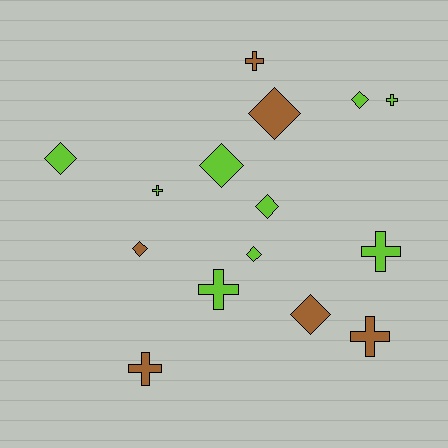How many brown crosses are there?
There are 3 brown crosses.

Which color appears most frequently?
Lime, with 9 objects.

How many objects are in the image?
There are 15 objects.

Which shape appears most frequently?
Diamond, with 8 objects.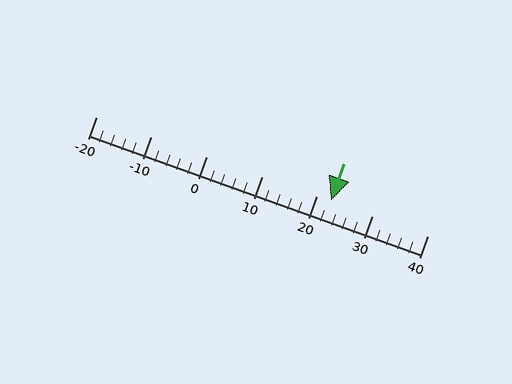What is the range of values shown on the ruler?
The ruler shows values from -20 to 40.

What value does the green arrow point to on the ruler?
The green arrow points to approximately 22.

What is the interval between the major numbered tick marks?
The major tick marks are spaced 10 units apart.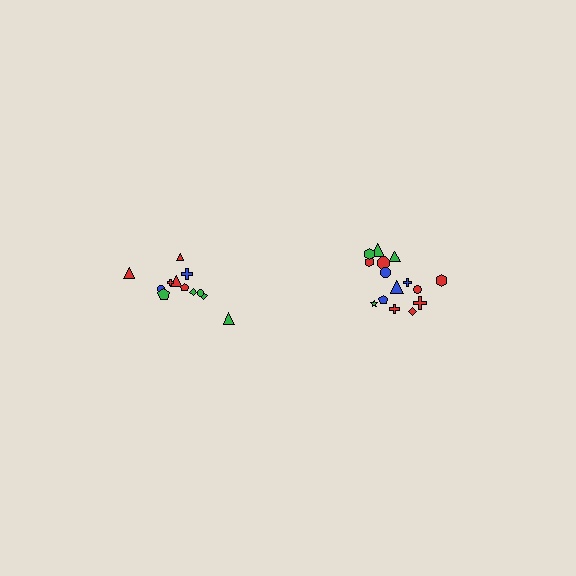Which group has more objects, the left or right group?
The right group.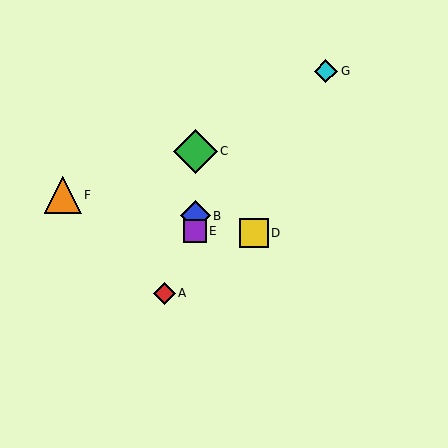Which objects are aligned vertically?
Objects B, C, E are aligned vertically.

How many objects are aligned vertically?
3 objects (B, C, E) are aligned vertically.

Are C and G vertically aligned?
No, C is at x≈195 and G is at x≈326.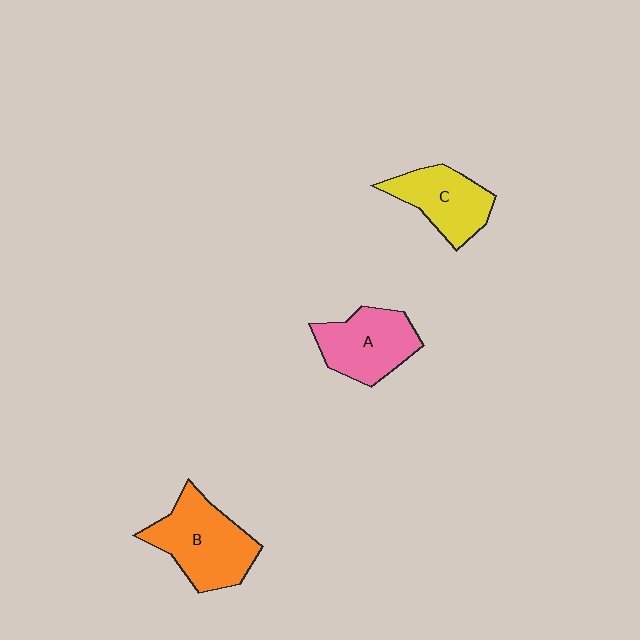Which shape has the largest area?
Shape B (orange).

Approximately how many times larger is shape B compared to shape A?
Approximately 1.2 times.